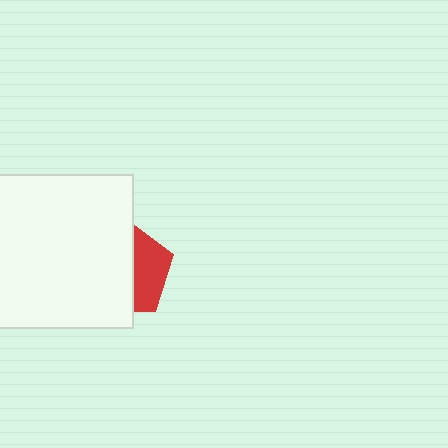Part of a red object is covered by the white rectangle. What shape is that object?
It is a pentagon.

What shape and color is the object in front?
The object in front is a white rectangle.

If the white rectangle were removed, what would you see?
You would see the complete red pentagon.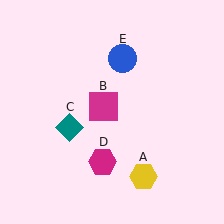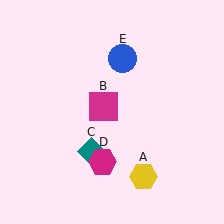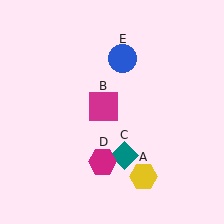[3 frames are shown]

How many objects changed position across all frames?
1 object changed position: teal diamond (object C).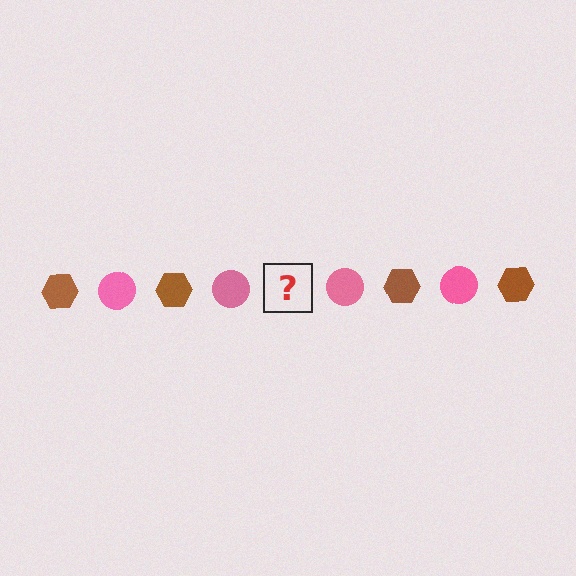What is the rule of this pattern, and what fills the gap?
The rule is that the pattern alternates between brown hexagon and pink circle. The gap should be filled with a brown hexagon.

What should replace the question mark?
The question mark should be replaced with a brown hexagon.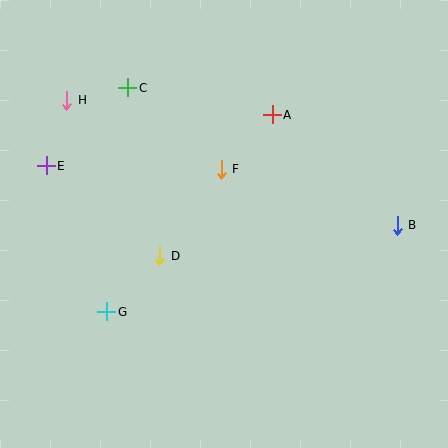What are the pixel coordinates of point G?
Point G is at (107, 312).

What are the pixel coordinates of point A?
Point A is at (272, 115).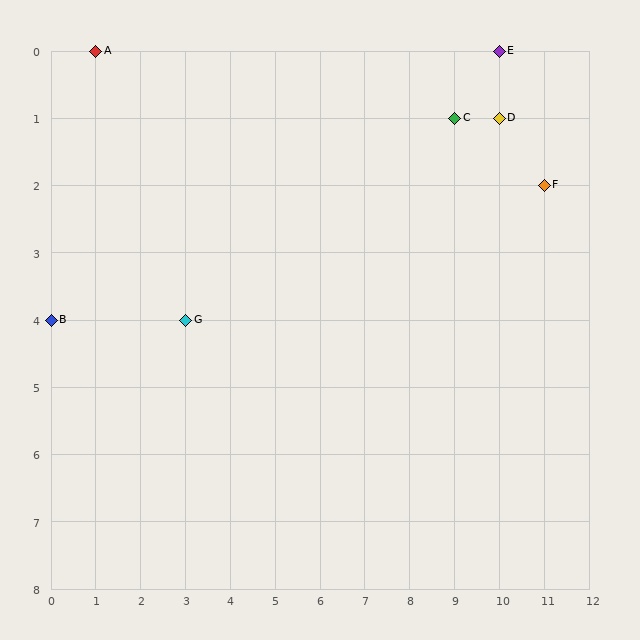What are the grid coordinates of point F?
Point F is at grid coordinates (11, 2).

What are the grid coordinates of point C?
Point C is at grid coordinates (9, 1).